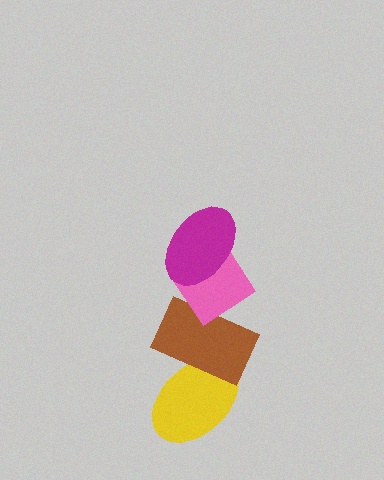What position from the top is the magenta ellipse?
The magenta ellipse is 1st from the top.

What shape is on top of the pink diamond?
The magenta ellipse is on top of the pink diamond.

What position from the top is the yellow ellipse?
The yellow ellipse is 4th from the top.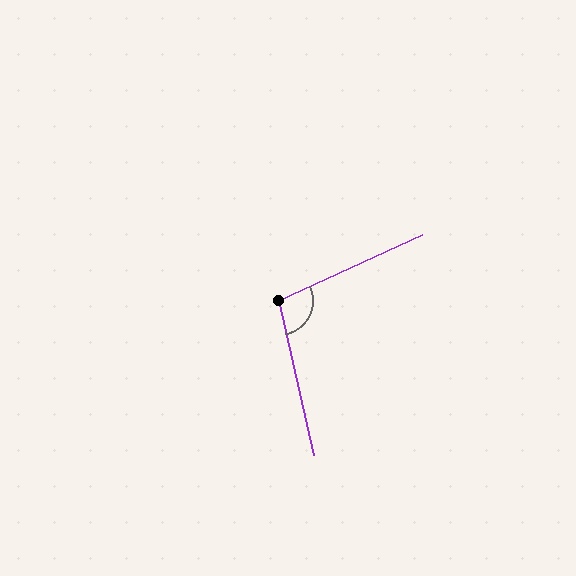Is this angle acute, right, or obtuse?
It is obtuse.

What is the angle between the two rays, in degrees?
Approximately 102 degrees.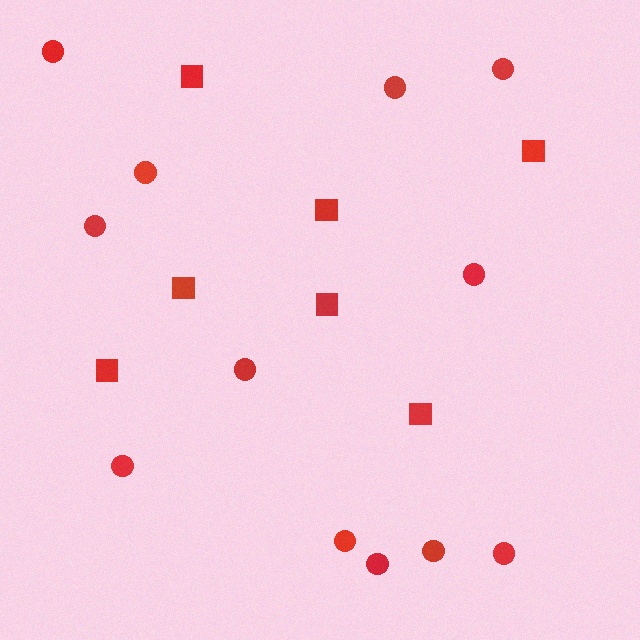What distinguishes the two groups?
There are 2 groups: one group of circles (12) and one group of squares (7).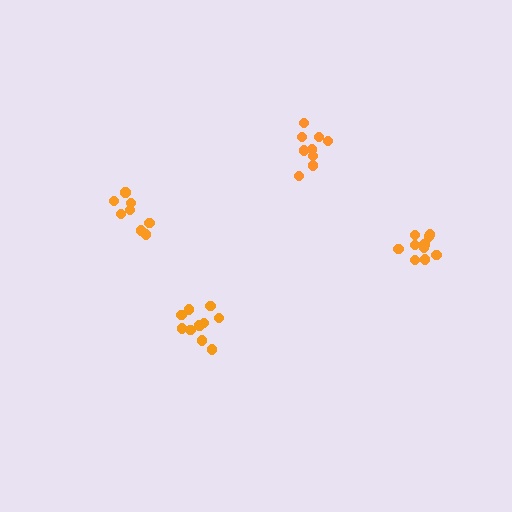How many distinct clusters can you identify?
There are 4 distinct clusters.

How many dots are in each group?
Group 1: 10 dots, Group 2: 10 dots, Group 3: 10 dots, Group 4: 8 dots (38 total).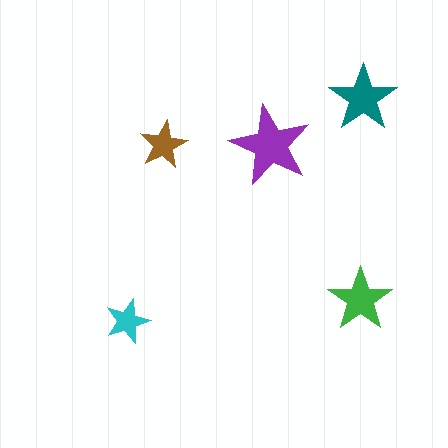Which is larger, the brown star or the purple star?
The purple one.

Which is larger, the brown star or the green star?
The green one.